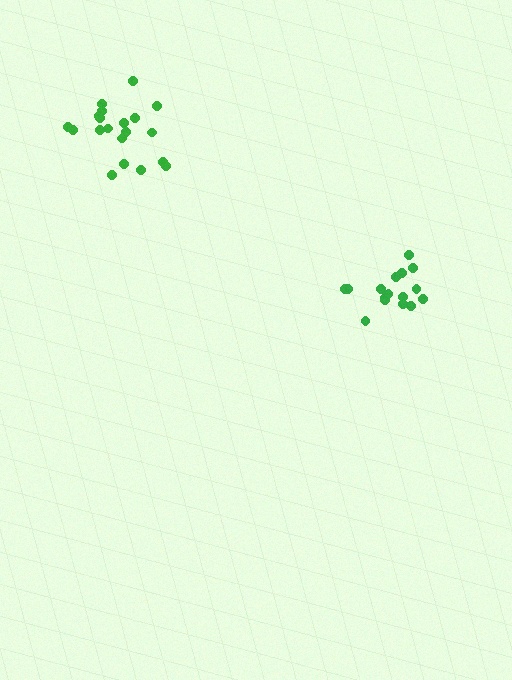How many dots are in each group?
Group 1: 16 dots, Group 2: 20 dots (36 total).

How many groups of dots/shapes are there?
There are 2 groups.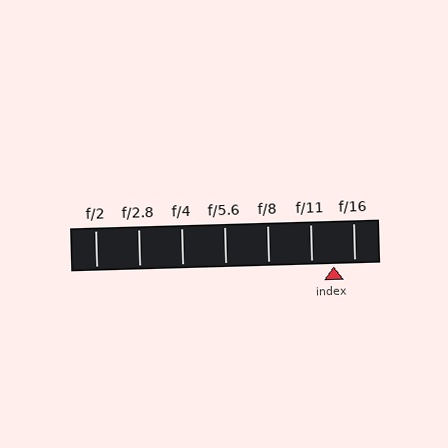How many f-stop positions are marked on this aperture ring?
There are 7 f-stop positions marked.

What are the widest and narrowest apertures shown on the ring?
The widest aperture shown is f/2 and the narrowest is f/16.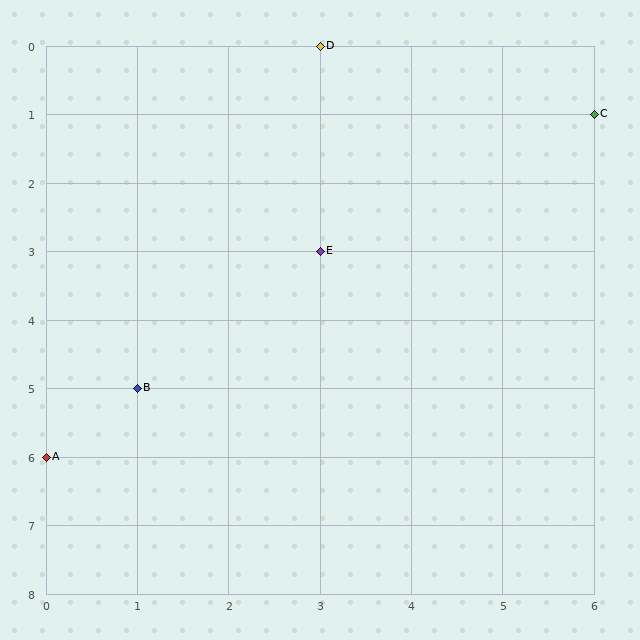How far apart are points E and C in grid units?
Points E and C are 3 columns and 2 rows apart (about 3.6 grid units diagonally).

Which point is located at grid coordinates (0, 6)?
Point A is at (0, 6).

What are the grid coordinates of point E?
Point E is at grid coordinates (3, 3).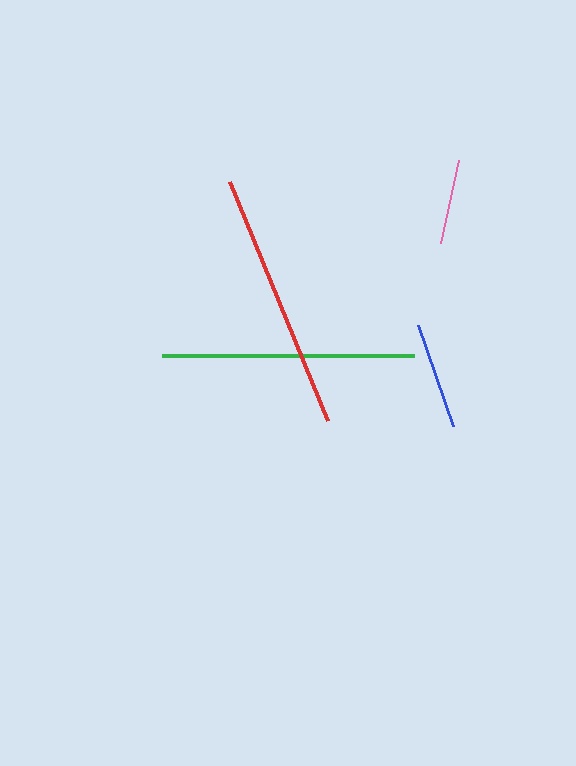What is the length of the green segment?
The green segment is approximately 252 pixels long.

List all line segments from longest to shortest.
From longest to shortest: red, green, blue, pink.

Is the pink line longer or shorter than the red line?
The red line is longer than the pink line.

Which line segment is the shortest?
The pink line is the shortest at approximately 85 pixels.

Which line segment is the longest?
The red line is the longest at approximately 258 pixels.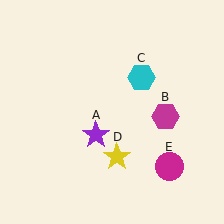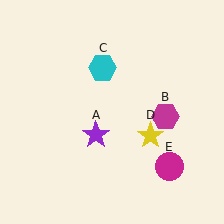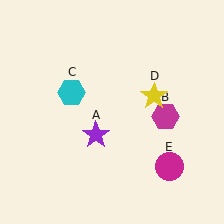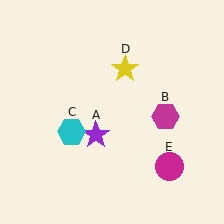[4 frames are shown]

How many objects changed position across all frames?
2 objects changed position: cyan hexagon (object C), yellow star (object D).